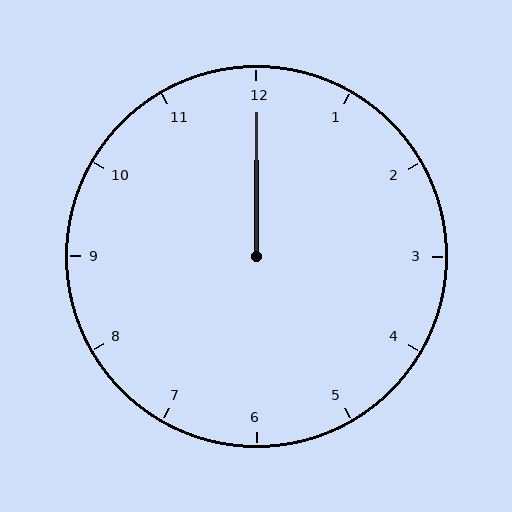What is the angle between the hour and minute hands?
Approximately 0 degrees.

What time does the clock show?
12:00.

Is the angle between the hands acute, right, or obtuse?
It is acute.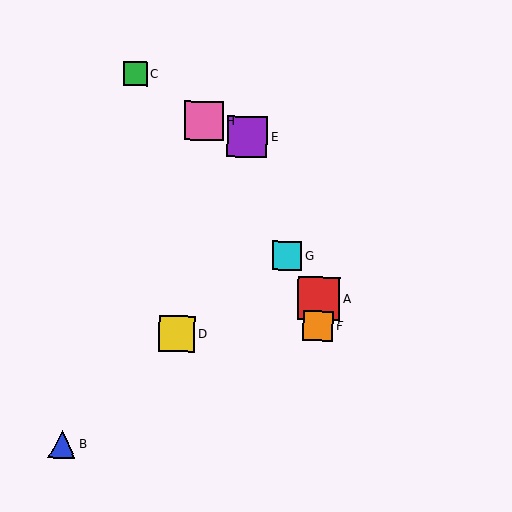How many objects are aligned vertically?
2 objects (A, F) are aligned vertically.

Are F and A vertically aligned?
Yes, both are at x≈318.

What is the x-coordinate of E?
Object E is at x≈248.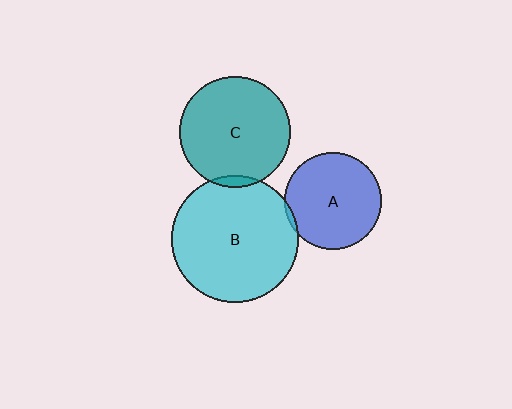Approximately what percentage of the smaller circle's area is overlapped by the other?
Approximately 5%.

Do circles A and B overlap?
Yes.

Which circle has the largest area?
Circle B (cyan).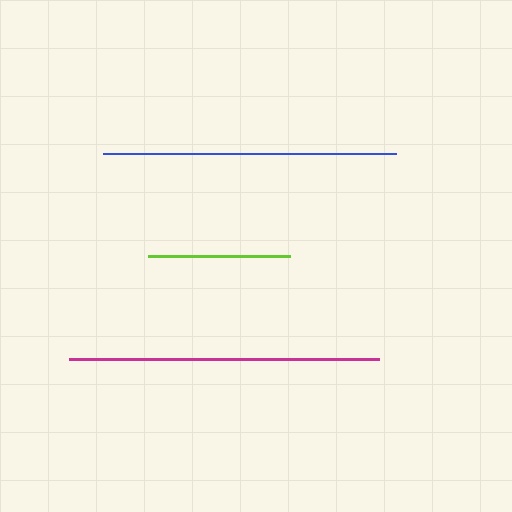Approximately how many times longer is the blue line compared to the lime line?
The blue line is approximately 2.1 times the length of the lime line.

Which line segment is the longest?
The magenta line is the longest at approximately 310 pixels.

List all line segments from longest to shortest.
From longest to shortest: magenta, blue, lime.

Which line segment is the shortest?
The lime line is the shortest at approximately 142 pixels.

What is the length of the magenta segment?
The magenta segment is approximately 310 pixels long.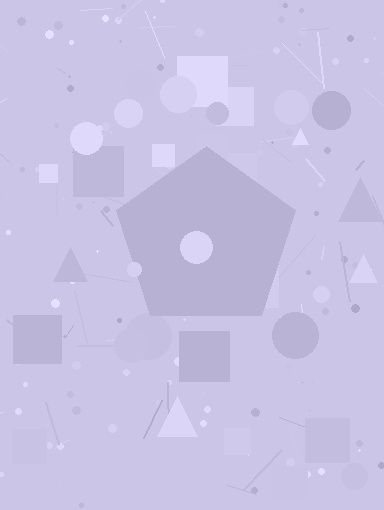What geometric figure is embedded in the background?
A pentagon is embedded in the background.